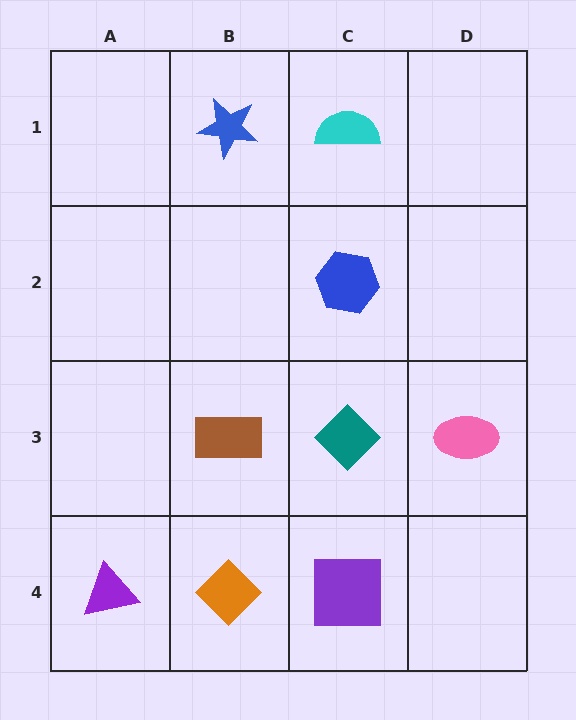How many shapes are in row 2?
1 shape.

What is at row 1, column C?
A cyan semicircle.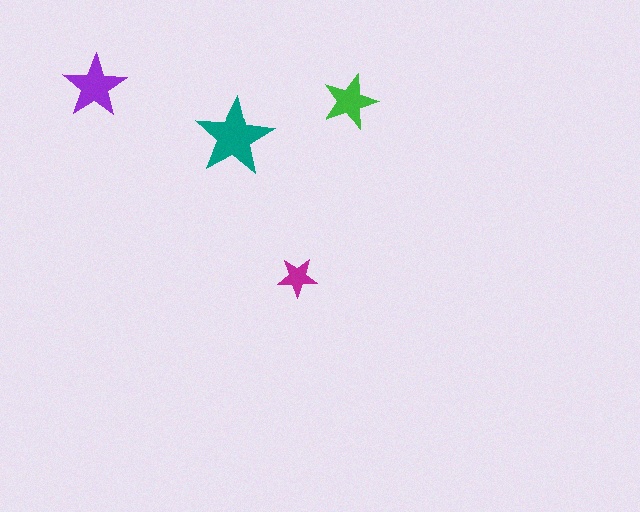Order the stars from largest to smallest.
the teal one, the purple one, the green one, the magenta one.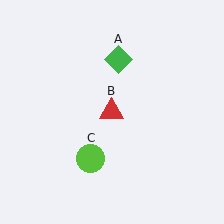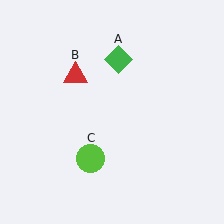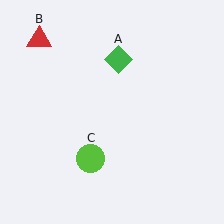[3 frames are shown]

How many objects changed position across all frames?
1 object changed position: red triangle (object B).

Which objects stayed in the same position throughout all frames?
Green diamond (object A) and lime circle (object C) remained stationary.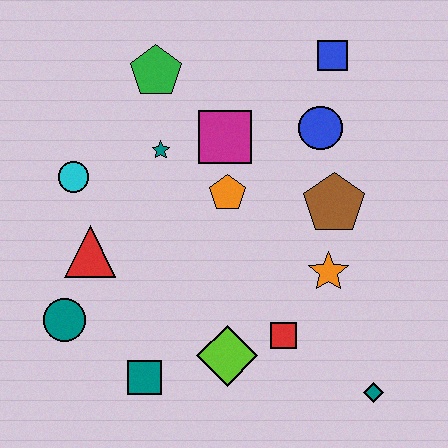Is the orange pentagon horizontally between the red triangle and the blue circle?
Yes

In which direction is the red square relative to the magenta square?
The red square is below the magenta square.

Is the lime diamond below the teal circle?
Yes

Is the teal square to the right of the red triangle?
Yes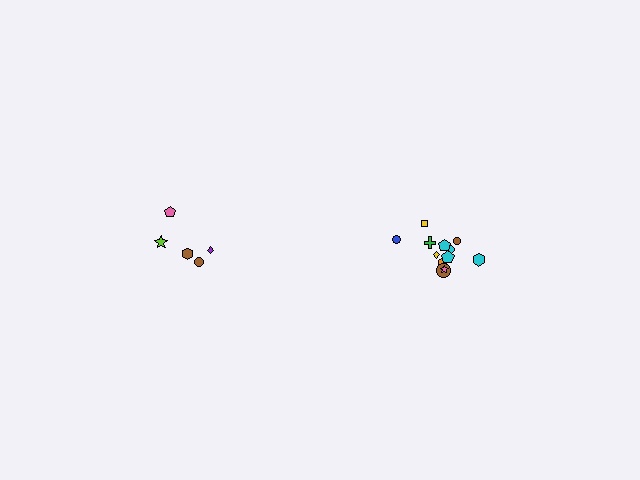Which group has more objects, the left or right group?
The right group.